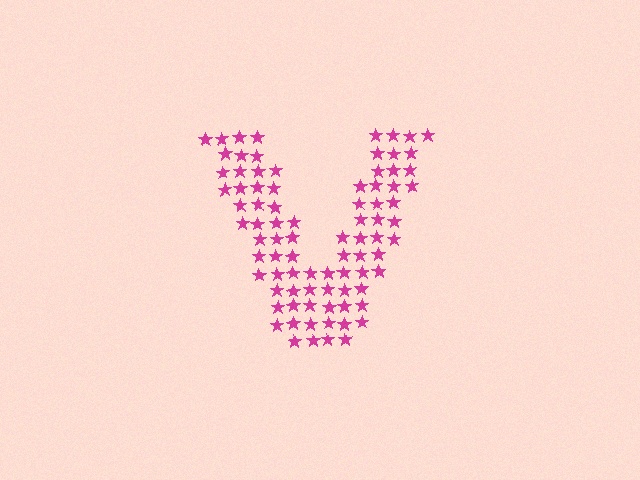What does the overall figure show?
The overall figure shows the letter V.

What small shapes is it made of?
It is made of small stars.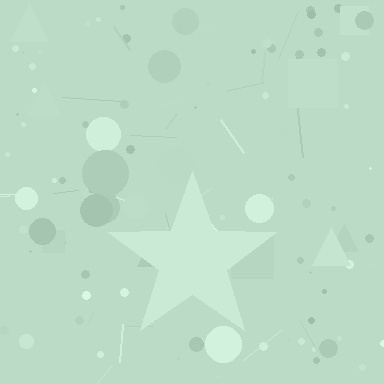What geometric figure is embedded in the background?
A star is embedded in the background.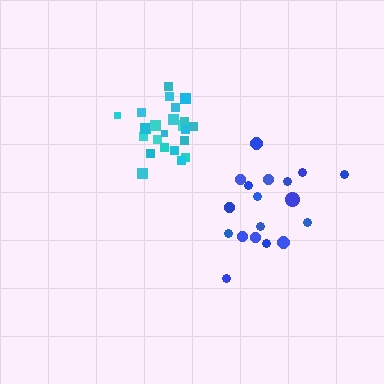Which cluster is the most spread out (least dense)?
Blue.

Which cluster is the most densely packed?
Cyan.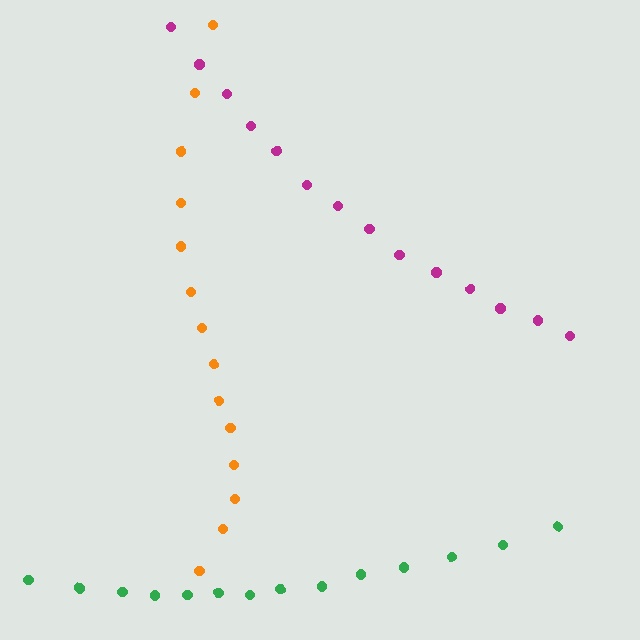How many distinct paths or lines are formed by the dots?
There are 3 distinct paths.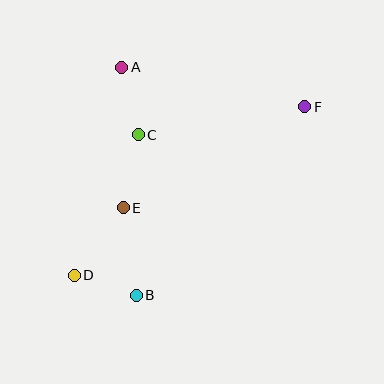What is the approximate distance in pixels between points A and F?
The distance between A and F is approximately 187 pixels.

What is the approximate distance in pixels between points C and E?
The distance between C and E is approximately 75 pixels.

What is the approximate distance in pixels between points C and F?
The distance between C and F is approximately 169 pixels.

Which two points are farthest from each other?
Points D and F are farthest from each other.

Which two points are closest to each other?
Points B and D are closest to each other.